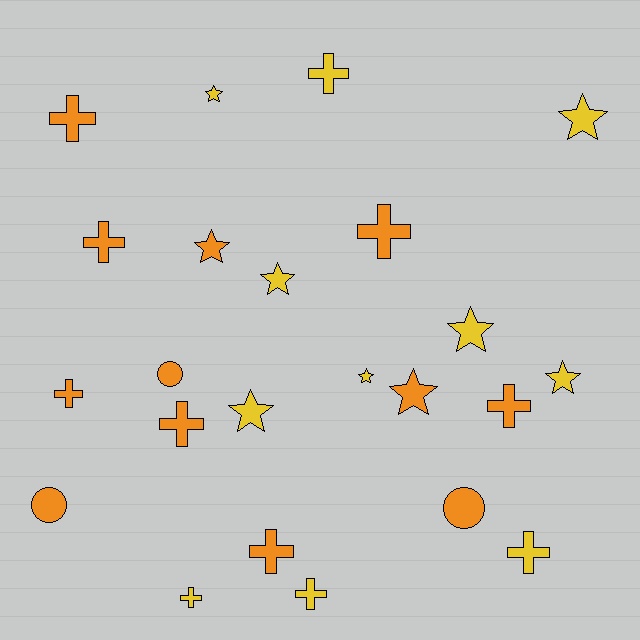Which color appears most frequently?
Orange, with 12 objects.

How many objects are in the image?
There are 23 objects.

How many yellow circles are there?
There are no yellow circles.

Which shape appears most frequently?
Cross, with 11 objects.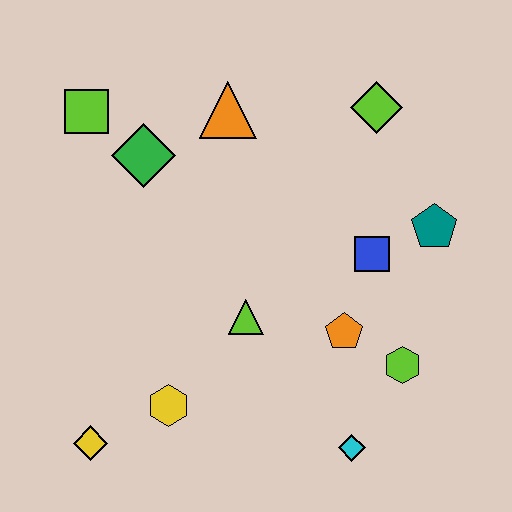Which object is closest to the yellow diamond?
The yellow hexagon is closest to the yellow diamond.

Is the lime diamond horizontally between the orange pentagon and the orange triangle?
No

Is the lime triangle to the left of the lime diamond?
Yes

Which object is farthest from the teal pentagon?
The yellow diamond is farthest from the teal pentagon.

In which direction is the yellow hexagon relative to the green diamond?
The yellow hexagon is below the green diamond.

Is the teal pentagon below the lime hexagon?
No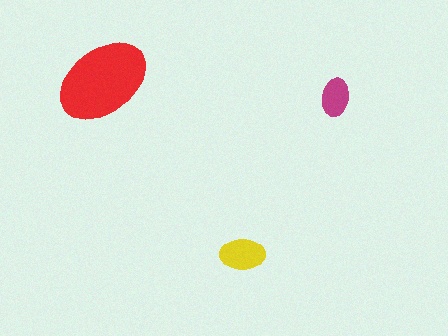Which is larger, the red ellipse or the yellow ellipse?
The red one.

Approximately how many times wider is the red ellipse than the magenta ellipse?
About 2.5 times wider.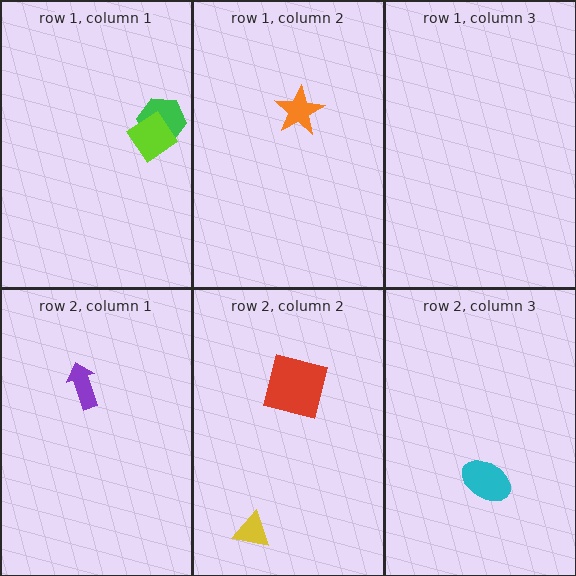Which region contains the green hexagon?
The row 1, column 1 region.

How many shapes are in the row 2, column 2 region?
2.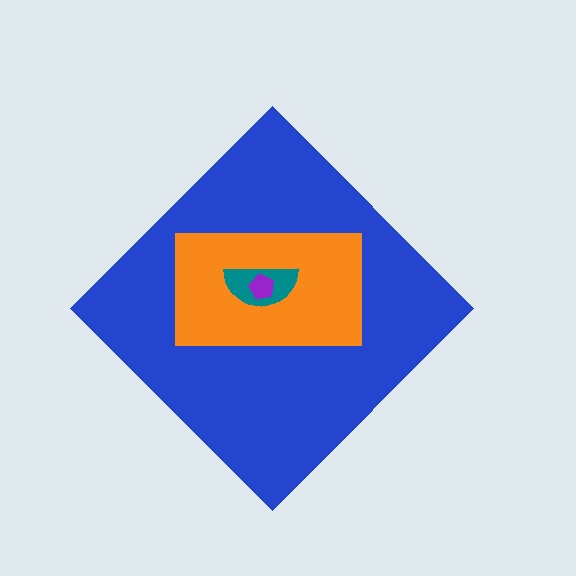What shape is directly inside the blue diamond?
The orange rectangle.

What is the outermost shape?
The blue diamond.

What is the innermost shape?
The purple pentagon.